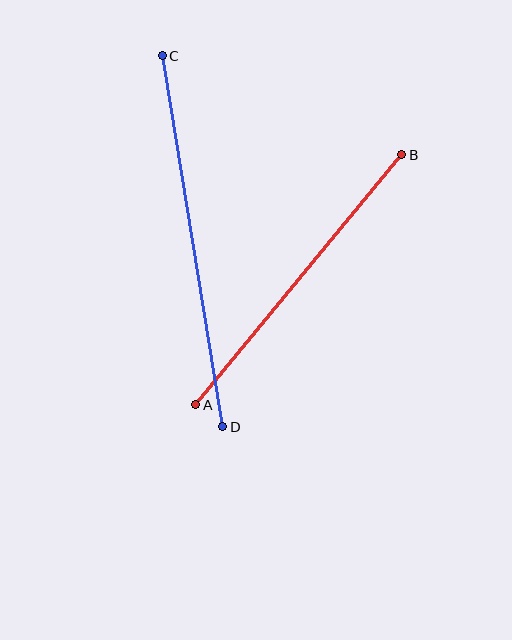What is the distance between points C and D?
The distance is approximately 376 pixels.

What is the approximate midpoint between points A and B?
The midpoint is at approximately (299, 280) pixels.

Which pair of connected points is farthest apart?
Points C and D are farthest apart.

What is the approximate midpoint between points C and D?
The midpoint is at approximately (193, 241) pixels.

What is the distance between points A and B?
The distance is approximately 324 pixels.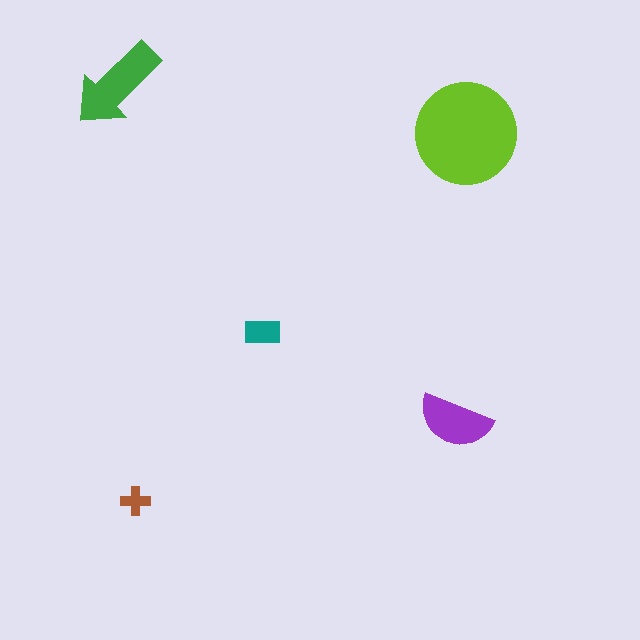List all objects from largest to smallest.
The lime circle, the green arrow, the purple semicircle, the teal rectangle, the brown cross.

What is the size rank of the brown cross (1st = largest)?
5th.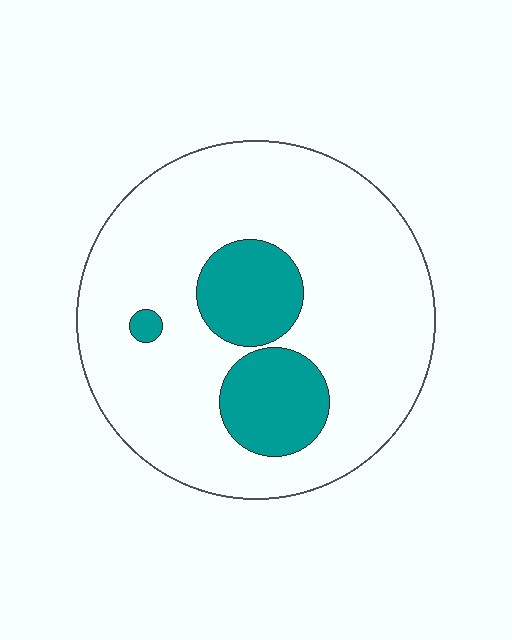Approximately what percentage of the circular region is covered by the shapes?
Approximately 20%.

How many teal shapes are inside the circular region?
3.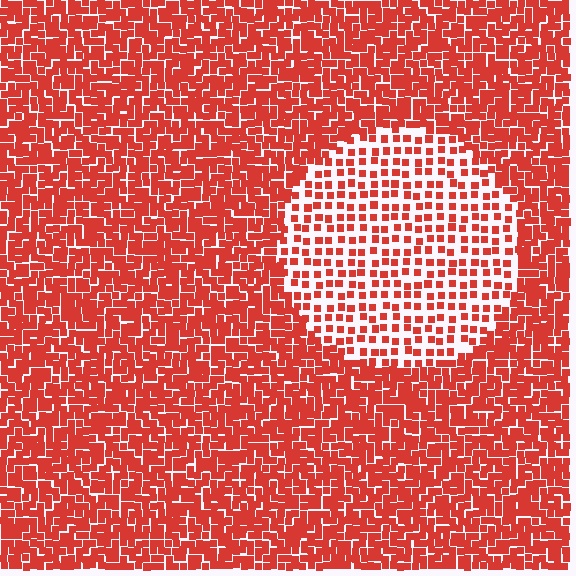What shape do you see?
I see a circle.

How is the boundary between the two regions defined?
The boundary is defined by a change in element density (approximately 2.2x ratio). All elements are the same color, size, and shape.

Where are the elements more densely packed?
The elements are more densely packed outside the circle boundary.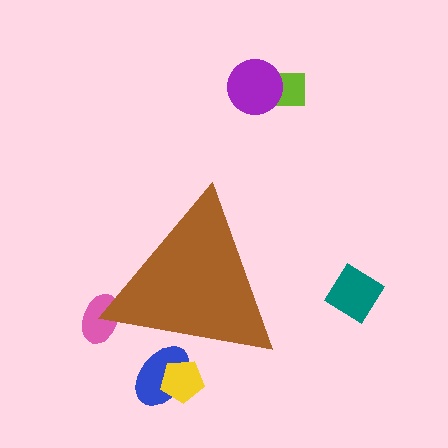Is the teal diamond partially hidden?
No, the teal diamond is fully visible.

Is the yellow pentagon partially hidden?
Yes, the yellow pentagon is partially hidden behind the brown triangle.